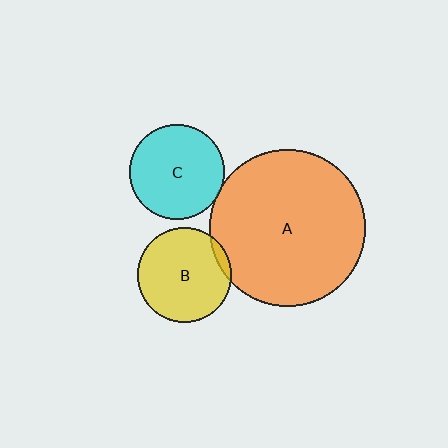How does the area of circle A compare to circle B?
Approximately 2.7 times.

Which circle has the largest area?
Circle A (orange).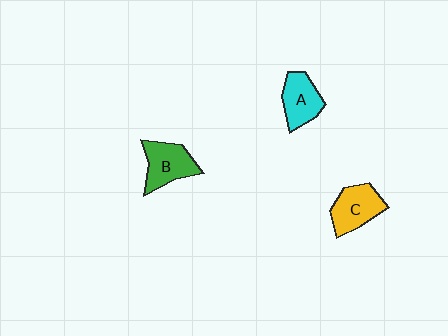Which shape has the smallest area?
Shape A (cyan).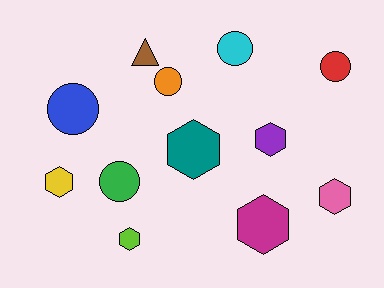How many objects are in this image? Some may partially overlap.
There are 12 objects.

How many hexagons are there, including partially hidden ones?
There are 6 hexagons.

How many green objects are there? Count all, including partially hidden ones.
There is 1 green object.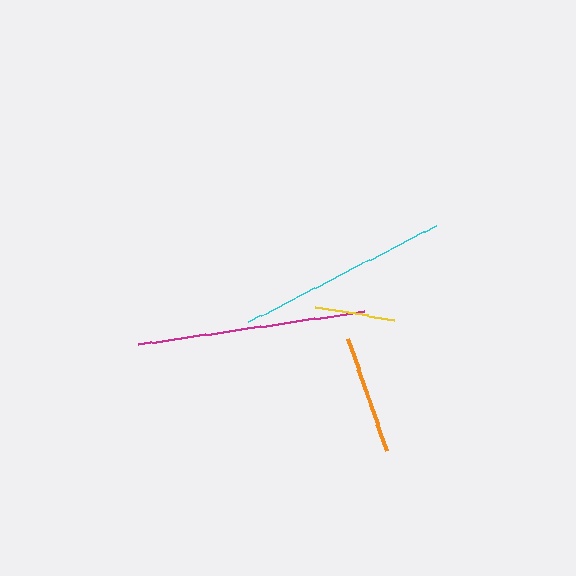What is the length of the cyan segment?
The cyan segment is approximately 211 pixels long.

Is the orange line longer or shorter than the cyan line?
The cyan line is longer than the orange line.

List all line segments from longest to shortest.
From longest to shortest: magenta, cyan, orange, yellow.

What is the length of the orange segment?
The orange segment is approximately 118 pixels long.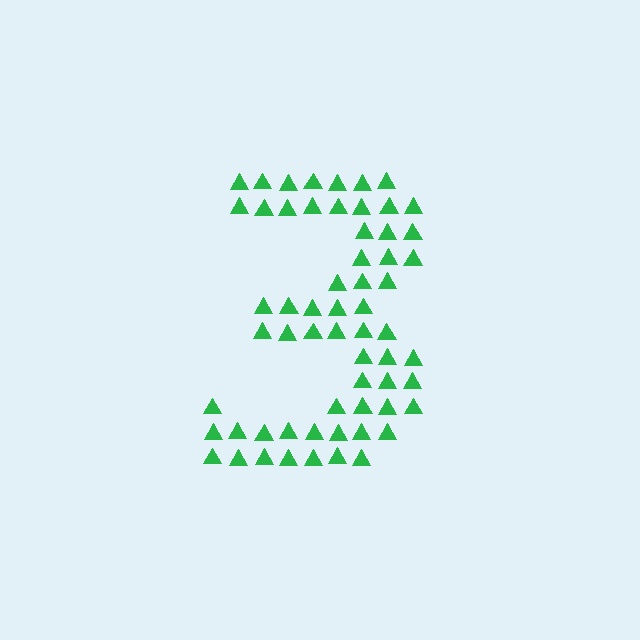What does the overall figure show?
The overall figure shows the digit 3.